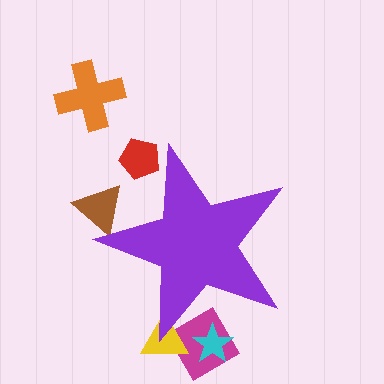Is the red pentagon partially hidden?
Yes, the red pentagon is partially hidden behind the purple star.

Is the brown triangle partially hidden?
Yes, the brown triangle is partially hidden behind the purple star.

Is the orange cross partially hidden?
No, the orange cross is fully visible.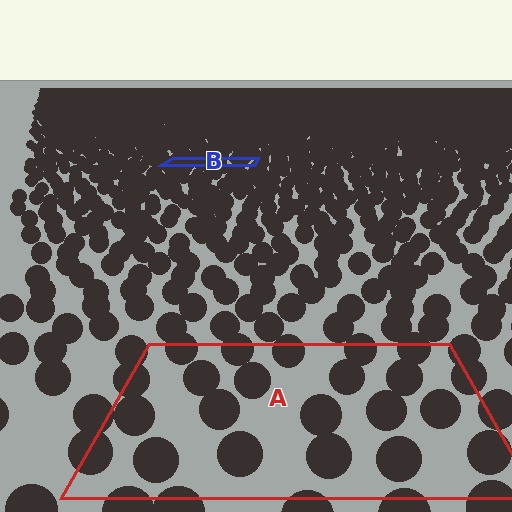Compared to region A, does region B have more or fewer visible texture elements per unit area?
Region B has more texture elements per unit area — they are packed more densely because it is farther away.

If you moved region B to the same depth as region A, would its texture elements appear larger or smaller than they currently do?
They would appear larger. At a closer depth, the same texture elements are projected at a bigger on-screen size.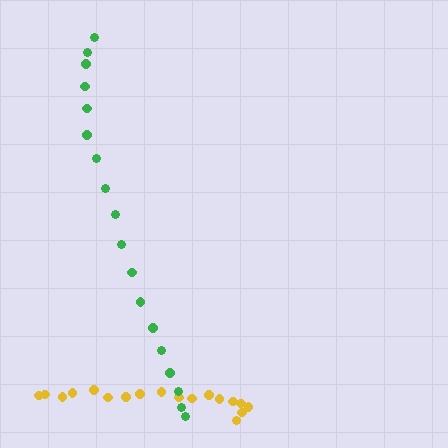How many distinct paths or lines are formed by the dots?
There are 2 distinct paths.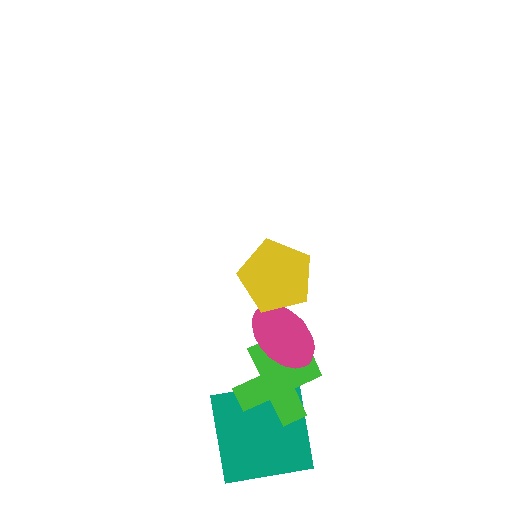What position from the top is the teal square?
The teal square is 4th from the top.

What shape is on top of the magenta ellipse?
The yellow pentagon is on top of the magenta ellipse.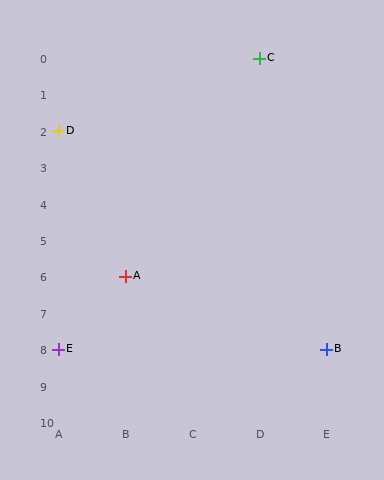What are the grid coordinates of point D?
Point D is at grid coordinates (A, 2).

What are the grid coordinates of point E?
Point E is at grid coordinates (A, 8).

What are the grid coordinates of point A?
Point A is at grid coordinates (B, 6).